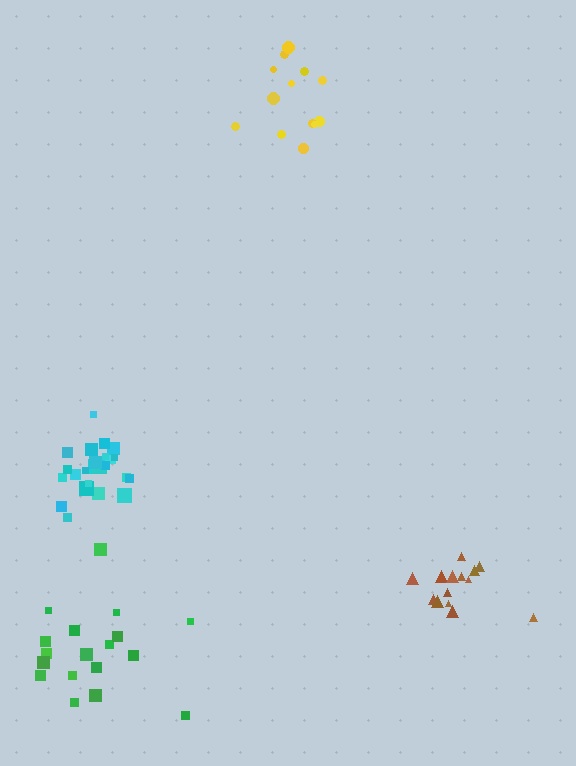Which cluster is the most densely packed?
Cyan.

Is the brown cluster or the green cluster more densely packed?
Brown.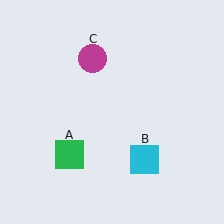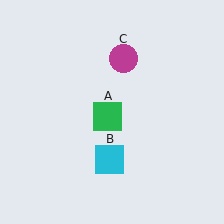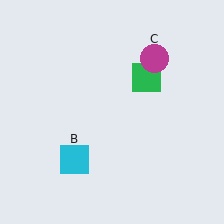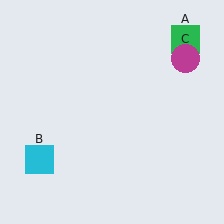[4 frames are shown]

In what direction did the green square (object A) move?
The green square (object A) moved up and to the right.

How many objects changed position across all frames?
3 objects changed position: green square (object A), cyan square (object B), magenta circle (object C).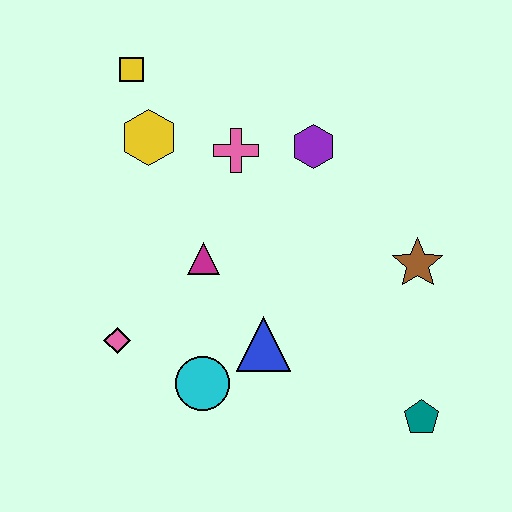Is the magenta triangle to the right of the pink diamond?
Yes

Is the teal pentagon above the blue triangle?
No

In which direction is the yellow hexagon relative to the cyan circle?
The yellow hexagon is above the cyan circle.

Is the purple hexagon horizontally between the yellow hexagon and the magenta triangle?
No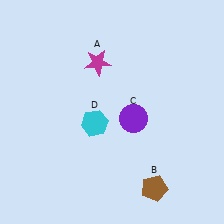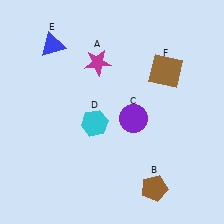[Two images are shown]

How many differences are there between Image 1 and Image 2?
There are 2 differences between the two images.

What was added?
A blue triangle (E), a brown square (F) were added in Image 2.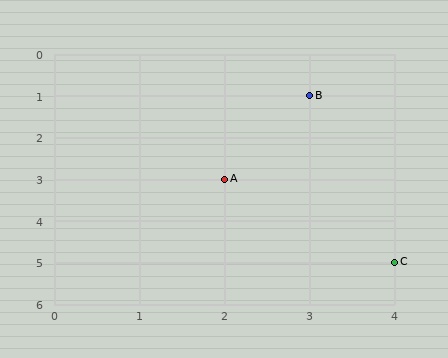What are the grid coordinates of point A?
Point A is at grid coordinates (2, 3).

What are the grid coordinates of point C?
Point C is at grid coordinates (4, 5).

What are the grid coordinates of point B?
Point B is at grid coordinates (3, 1).